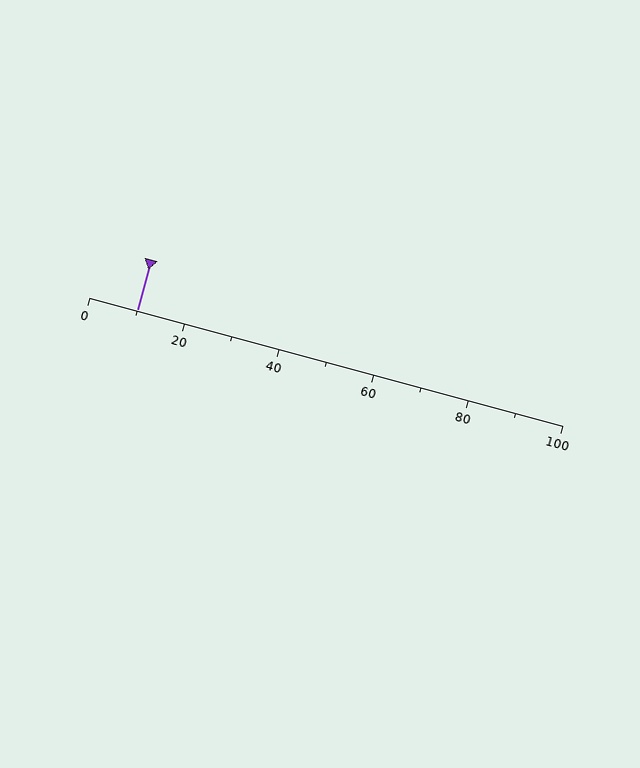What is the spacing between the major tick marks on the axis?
The major ticks are spaced 20 apart.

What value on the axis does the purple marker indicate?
The marker indicates approximately 10.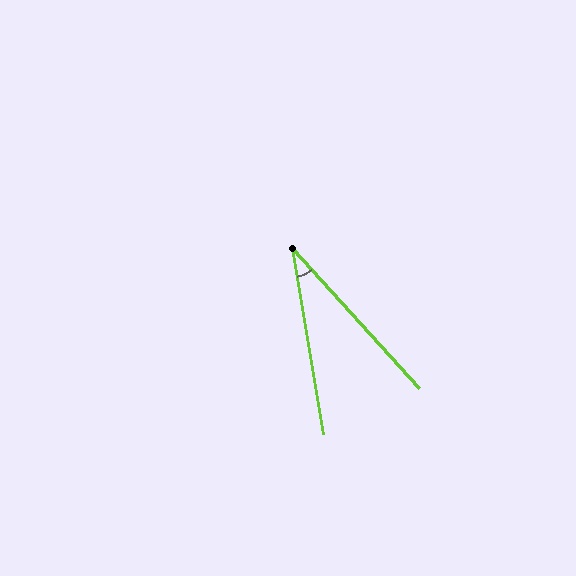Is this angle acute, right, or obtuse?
It is acute.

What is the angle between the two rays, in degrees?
Approximately 33 degrees.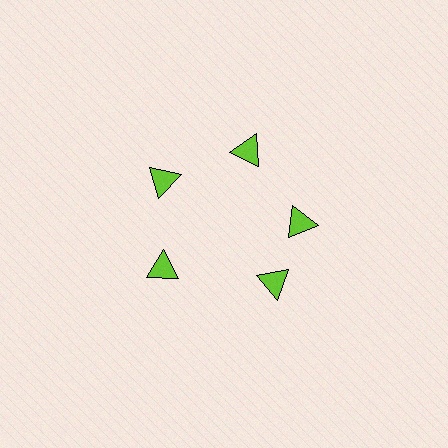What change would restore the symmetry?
The symmetry would be restored by rotating it back into even spacing with its neighbors so that all 5 triangles sit at equal angles and equal distance from the center.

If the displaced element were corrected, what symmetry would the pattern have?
It would have 5-fold rotational symmetry — the pattern would map onto itself every 72 degrees.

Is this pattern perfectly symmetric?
No. The 5 lime triangles are arranged in a ring, but one element near the 5 o'clock position is rotated out of alignment along the ring, breaking the 5-fold rotational symmetry.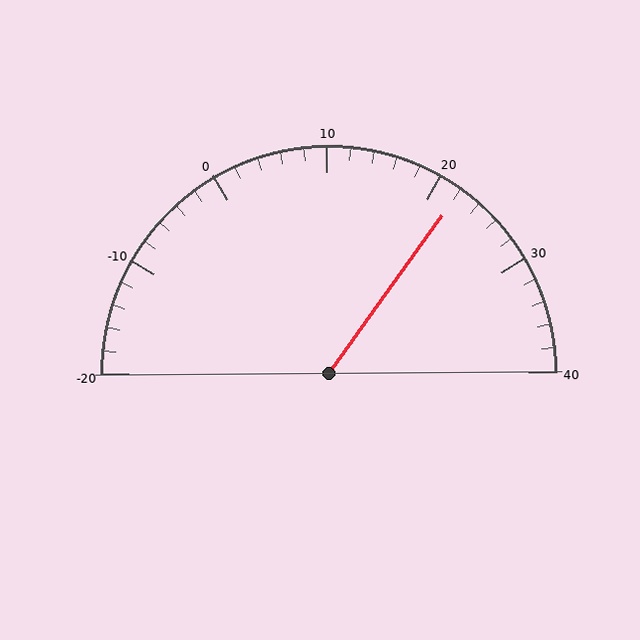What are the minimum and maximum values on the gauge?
The gauge ranges from -20 to 40.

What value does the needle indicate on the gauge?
The needle indicates approximately 22.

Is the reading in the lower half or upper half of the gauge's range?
The reading is in the upper half of the range (-20 to 40).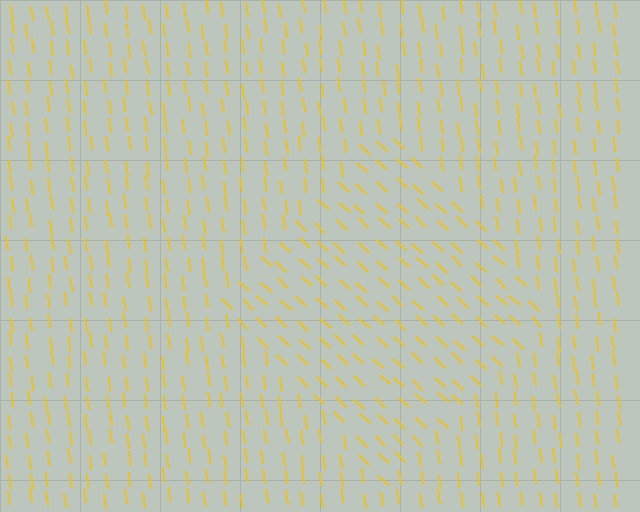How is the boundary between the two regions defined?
The boundary is defined purely by a change in line orientation (approximately 39 degrees difference). All lines are the same color and thickness.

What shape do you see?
I see a diamond.